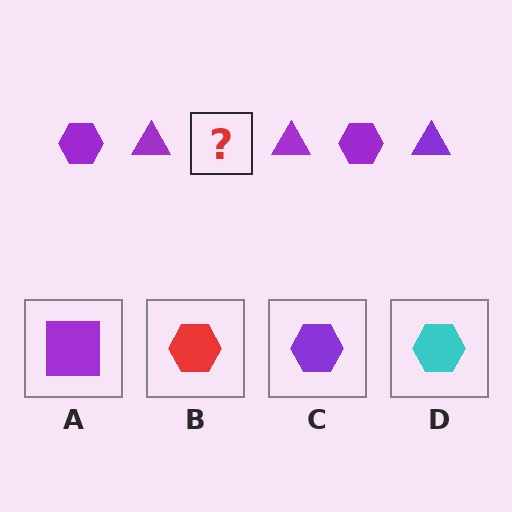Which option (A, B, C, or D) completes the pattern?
C.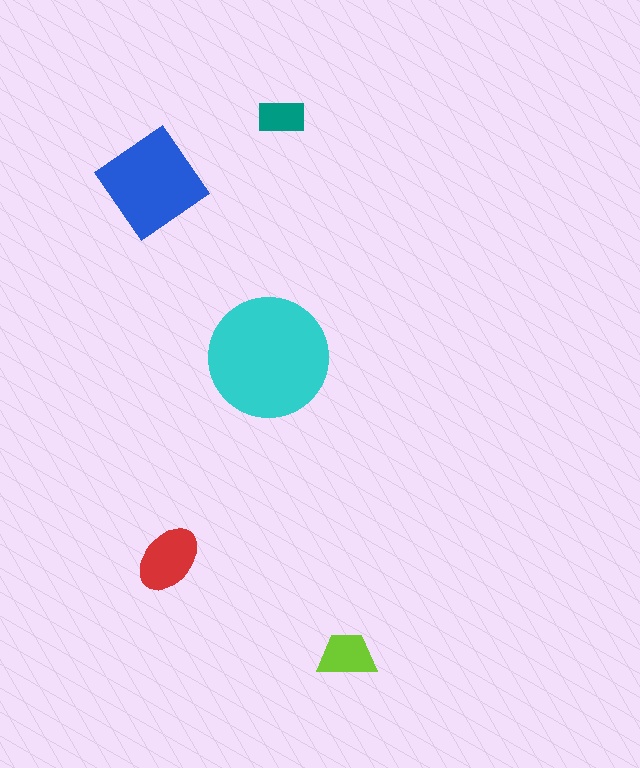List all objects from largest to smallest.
The cyan circle, the blue diamond, the red ellipse, the lime trapezoid, the teal rectangle.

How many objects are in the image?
There are 5 objects in the image.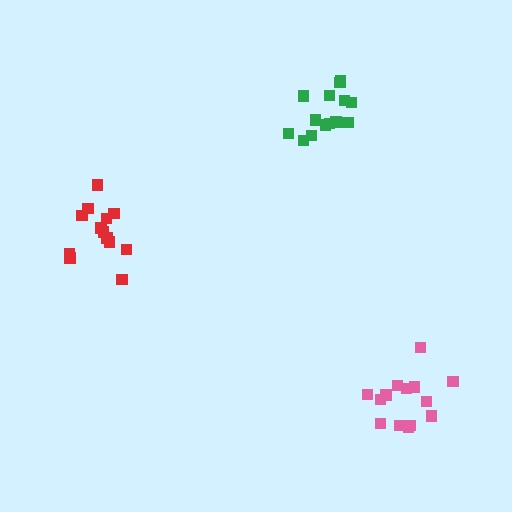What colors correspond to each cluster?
The clusters are colored: pink, red, green.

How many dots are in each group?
Group 1: 14 dots, Group 2: 13 dots, Group 3: 14 dots (41 total).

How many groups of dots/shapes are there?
There are 3 groups.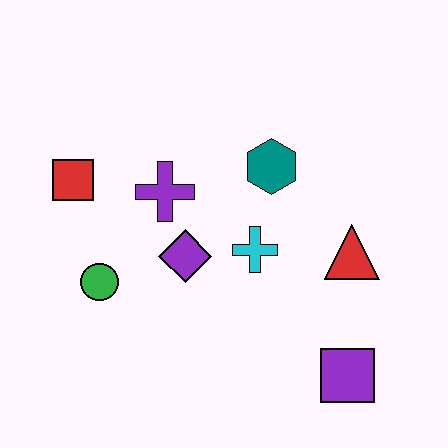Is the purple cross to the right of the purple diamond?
No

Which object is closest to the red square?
The purple cross is closest to the red square.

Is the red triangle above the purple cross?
No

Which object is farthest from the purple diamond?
The purple square is farthest from the purple diamond.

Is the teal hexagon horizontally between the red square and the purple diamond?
No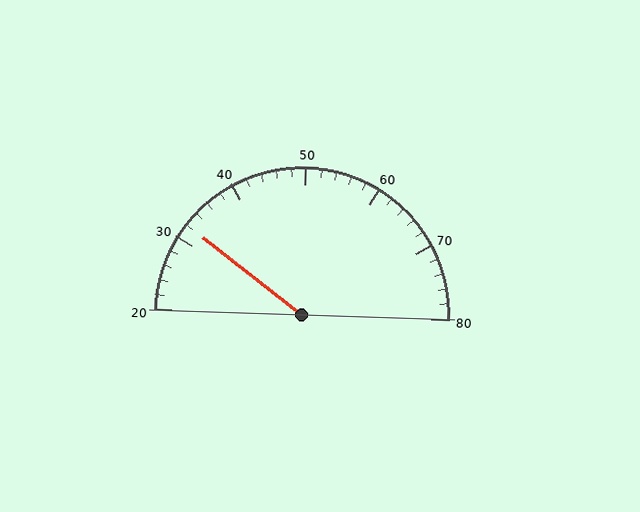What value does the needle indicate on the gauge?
The needle indicates approximately 32.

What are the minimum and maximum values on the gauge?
The gauge ranges from 20 to 80.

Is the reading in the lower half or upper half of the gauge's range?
The reading is in the lower half of the range (20 to 80).